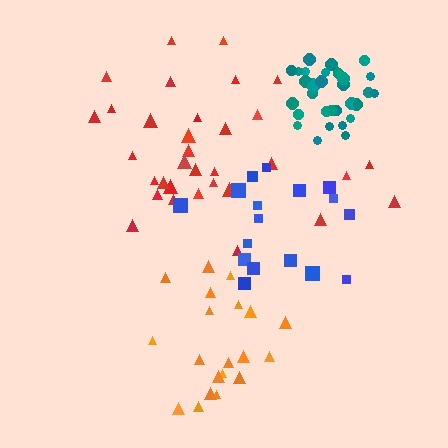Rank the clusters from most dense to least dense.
teal, blue, orange, red.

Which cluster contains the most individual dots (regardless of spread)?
Teal (35).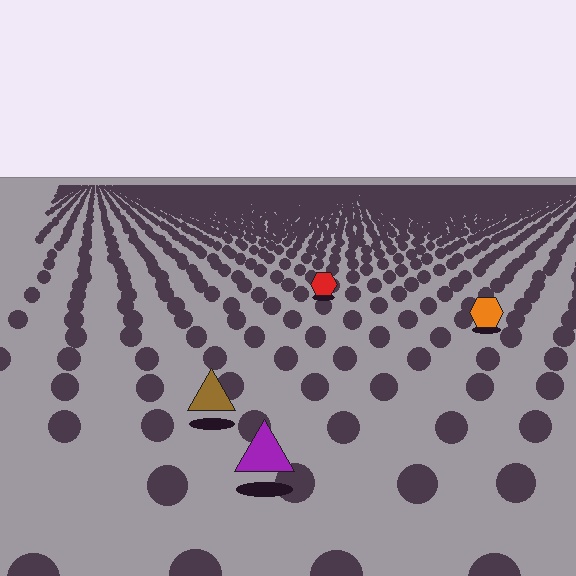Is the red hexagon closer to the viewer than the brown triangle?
No. The brown triangle is closer — you can tell from the texture gradient: the ground texture is coarser near it.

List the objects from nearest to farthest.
From nearest to farthest: the purple triangle, the brown triangle, the orange hexagon, the red hexagon.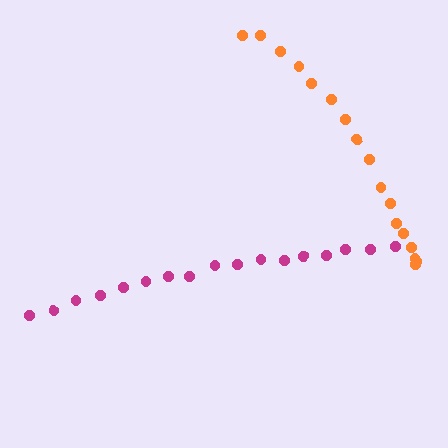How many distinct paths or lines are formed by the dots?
There are 2 distinct paths.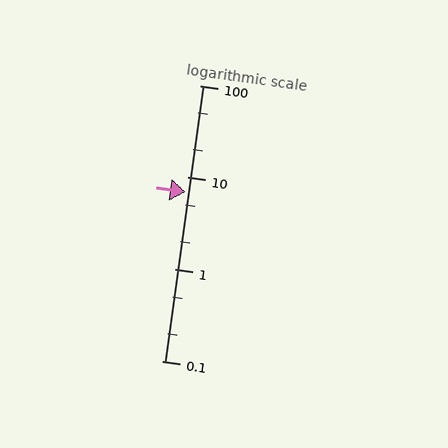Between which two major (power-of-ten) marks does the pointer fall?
The pointer is between 1 and 10.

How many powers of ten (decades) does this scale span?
The scale spans 3 decades, from 0.1 to 100.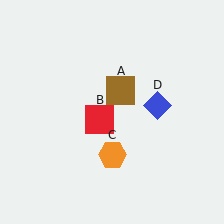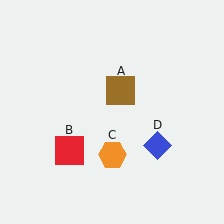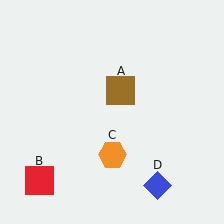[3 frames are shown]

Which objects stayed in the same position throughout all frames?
Brown square (object A) and orange hexagon (object C) remained stationary.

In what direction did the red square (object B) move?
The red square (object B) moved down and to the left.